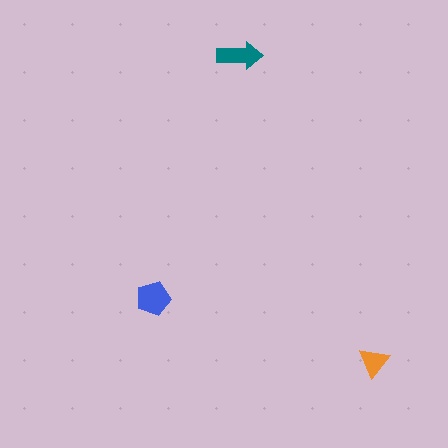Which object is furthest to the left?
The blue pentagon is leftmost.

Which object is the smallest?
The orange triangle.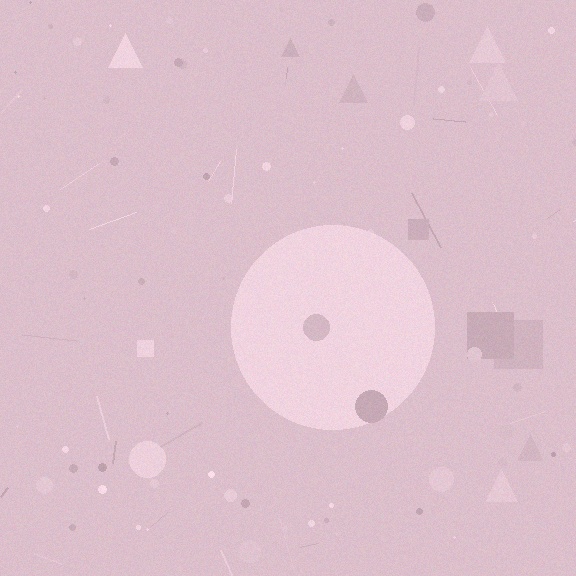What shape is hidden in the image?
A circle is hidden in the image.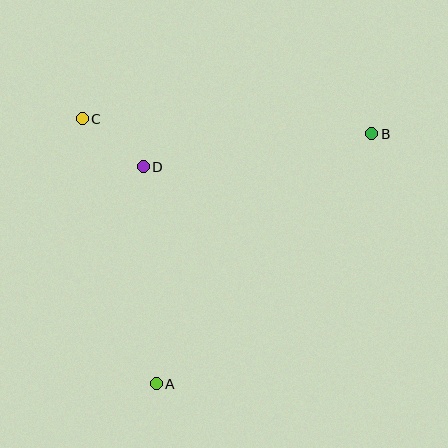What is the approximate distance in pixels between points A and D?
The distance between A and D is approximately 217 pixels.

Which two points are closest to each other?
Points C and D are closest to each other.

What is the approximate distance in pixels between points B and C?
The distance between B and C is approximately 290 pixels.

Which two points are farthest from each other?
Points A and B are farthest from each other.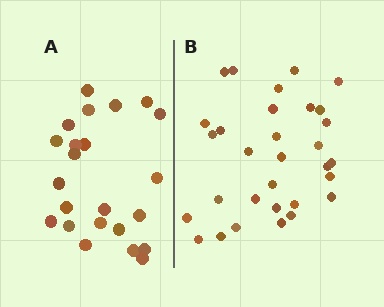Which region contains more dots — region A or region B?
Region B (the right region) has more dots.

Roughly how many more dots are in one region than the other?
Region B has roughly 8 or so more dots than region A.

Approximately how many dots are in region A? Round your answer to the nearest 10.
About 20 dots. (The exact count is 23, which rounds to 20.)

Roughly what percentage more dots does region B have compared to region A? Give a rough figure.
About 35% more.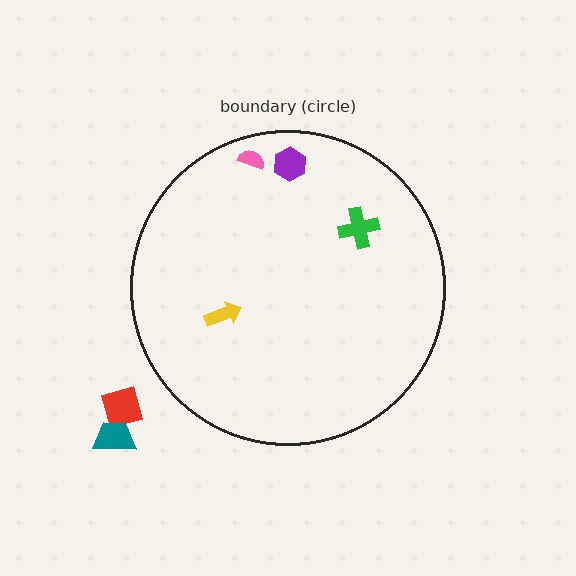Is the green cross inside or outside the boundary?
Inside.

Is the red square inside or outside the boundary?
Outside.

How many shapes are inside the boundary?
4 inside, 2 outside.